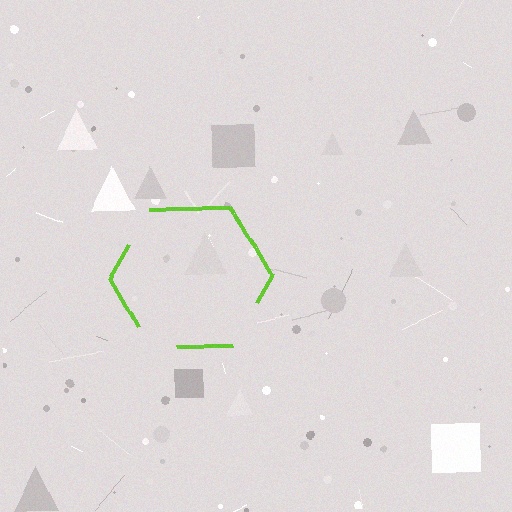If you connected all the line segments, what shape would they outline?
They would outline a hexagon.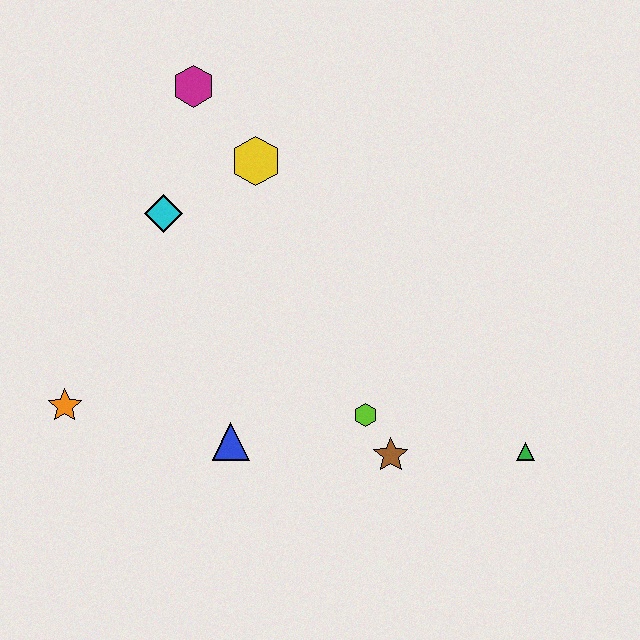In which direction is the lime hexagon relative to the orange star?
The lime hexagon is to the right of the orange star.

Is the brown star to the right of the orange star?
Yes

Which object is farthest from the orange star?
The green triangle is farthest from the orange star.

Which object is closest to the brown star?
The lime hexagon is closest to the brown star.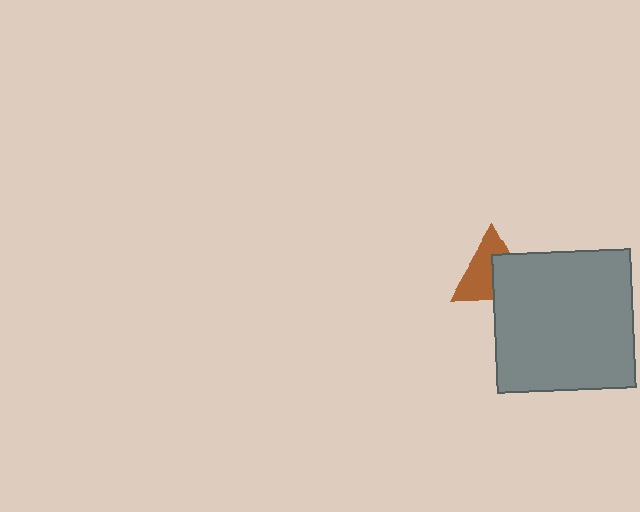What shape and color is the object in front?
The object in front is a gray square.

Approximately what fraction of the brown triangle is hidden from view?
Roughly 42% of the brown triangle is hidden behind the gray square.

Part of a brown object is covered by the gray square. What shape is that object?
It is a triangle.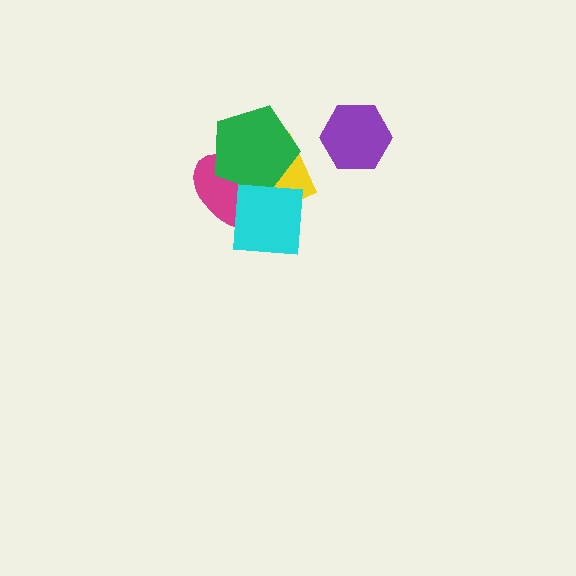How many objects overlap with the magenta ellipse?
3 objects overlap with the magenta ellipse.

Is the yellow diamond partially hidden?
Yes, it is partially covered by another shape.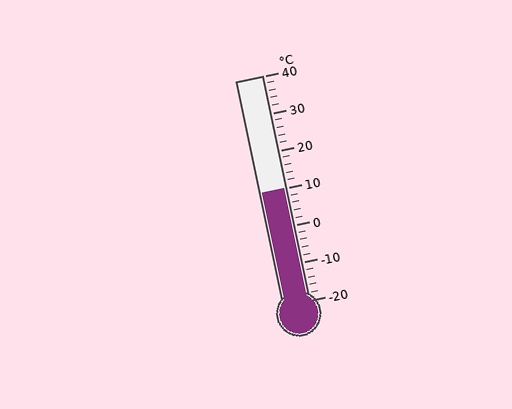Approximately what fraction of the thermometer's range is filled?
The thermometer is filled to approximately 50% of its range.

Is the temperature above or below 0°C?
The temperature is above 0°C.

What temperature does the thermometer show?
The thermometer shows approximately 10°C.